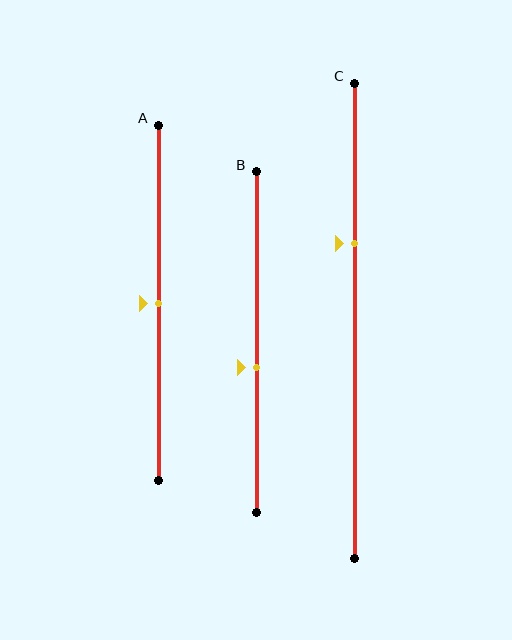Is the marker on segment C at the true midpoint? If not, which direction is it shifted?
No, the marker on segment C is shifted upward by about 16% of the segment length.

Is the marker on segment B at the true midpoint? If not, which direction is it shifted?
No, the marker on segment B is shifted downward by about 7% of the segment length.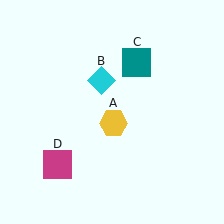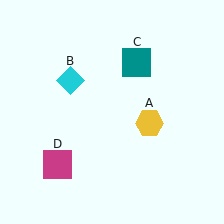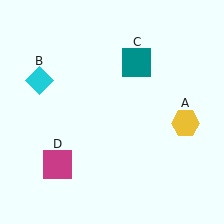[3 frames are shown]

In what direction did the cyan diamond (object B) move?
The cyan diamond (object B) moved left.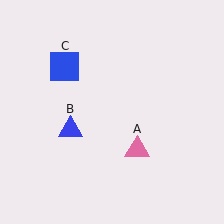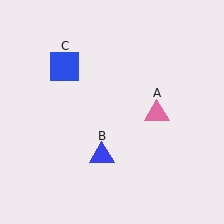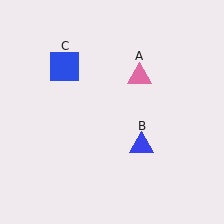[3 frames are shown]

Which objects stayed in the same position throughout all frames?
Blue square (object C) remained stationary.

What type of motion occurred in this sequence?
The pink triangle (object A), blue triangle (object B) rotated counterclockwise around the center of the scene.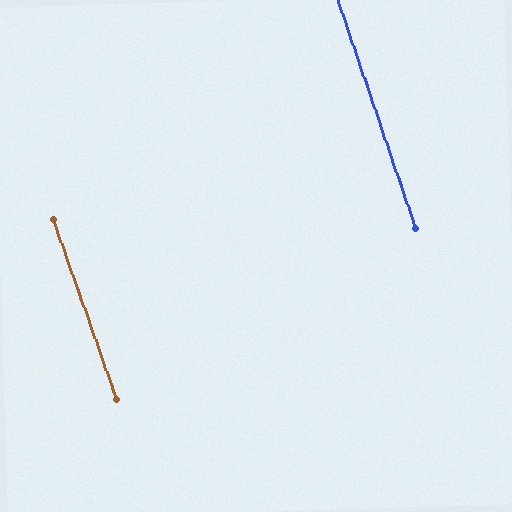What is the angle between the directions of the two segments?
Approximately 1 degree.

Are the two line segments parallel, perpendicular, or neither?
Parallel — their directions differ by only 0.8°.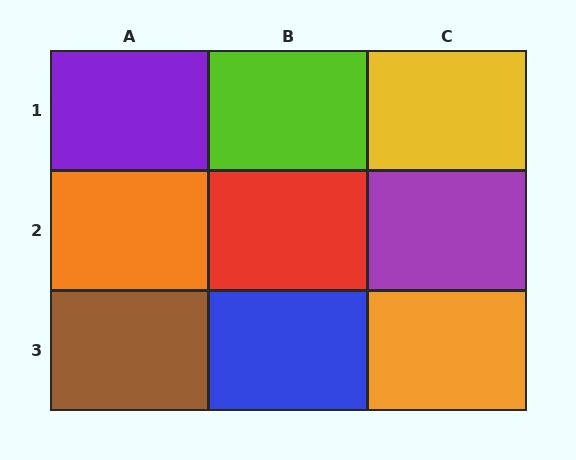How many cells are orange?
2 cells are orange.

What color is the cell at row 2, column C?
Purple.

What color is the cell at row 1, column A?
Purple.